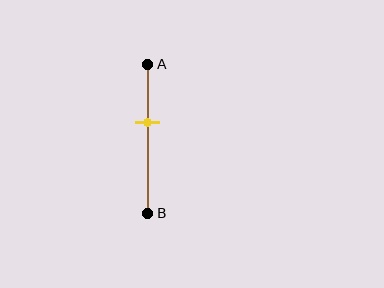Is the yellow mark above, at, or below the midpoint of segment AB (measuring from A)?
The yellow mark is above the midpoint of segment AB.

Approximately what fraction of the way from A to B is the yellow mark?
The yellow mark is approximately 40% of the way from A to B.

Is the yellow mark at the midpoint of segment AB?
No, the mark is at about 40% from A, not at the 50% midpoint.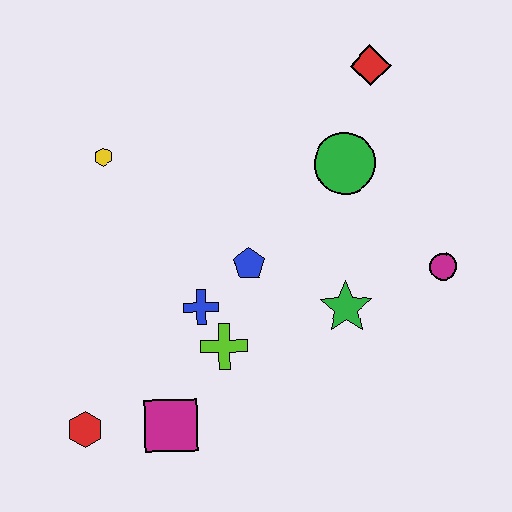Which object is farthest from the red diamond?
The red hexagon is farthest from the red diamond.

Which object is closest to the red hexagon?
The magenta square is closest to the red hexagon.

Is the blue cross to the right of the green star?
No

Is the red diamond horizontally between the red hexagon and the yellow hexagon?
No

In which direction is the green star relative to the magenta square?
The green star is to the right of the magenta square.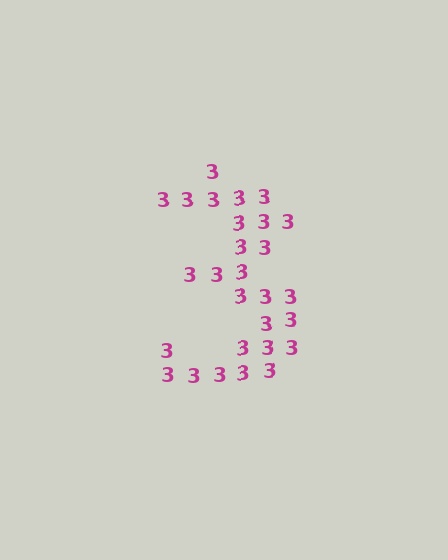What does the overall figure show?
The overall figure shows the digit 3.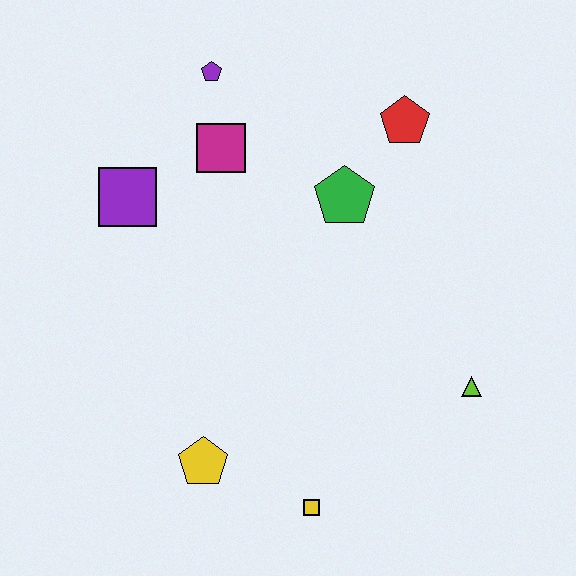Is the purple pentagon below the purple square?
No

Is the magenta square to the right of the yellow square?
No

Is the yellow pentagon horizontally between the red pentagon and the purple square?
Yes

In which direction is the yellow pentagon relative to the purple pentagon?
The yellow pentagon is below the purple pentagon.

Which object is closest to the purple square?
The magenta square is closest to the purple square.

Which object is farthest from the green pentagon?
The yellow square is farthest from the green pentagon.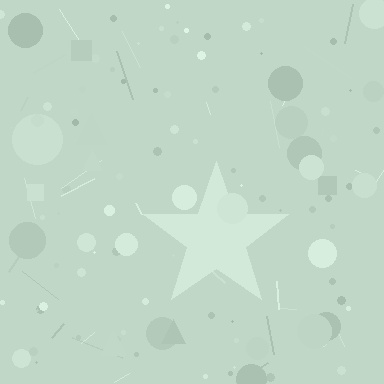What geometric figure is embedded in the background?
A star is embedded in the background.